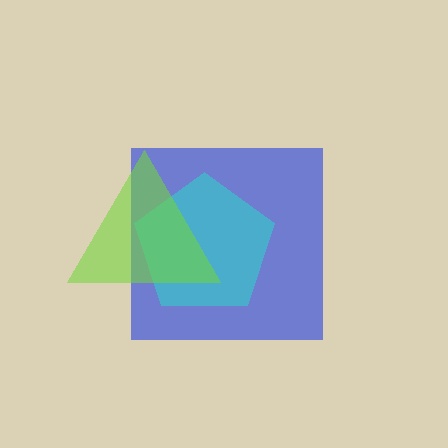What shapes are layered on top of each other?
The layered shapes are: a blue square, a cyan pentagon, a lime triangle.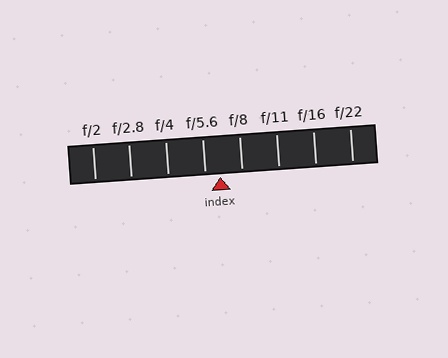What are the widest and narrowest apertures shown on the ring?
The widest aperture shown is f/2 and the narrowest is f/22.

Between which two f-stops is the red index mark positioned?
The index mark is between f/5.6 and f/8.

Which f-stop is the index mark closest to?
The index mark is closest to f/5.6.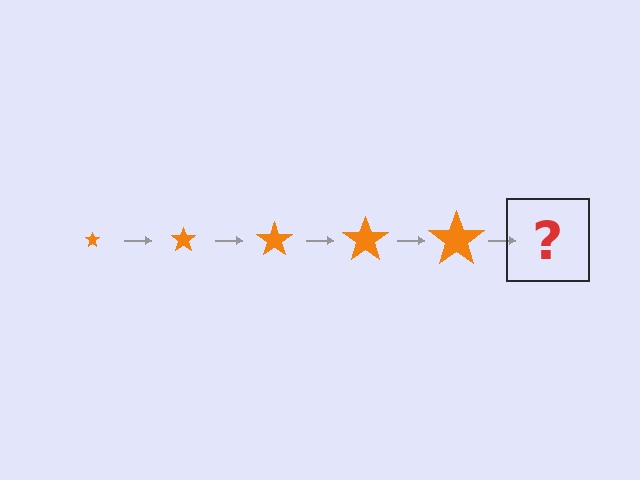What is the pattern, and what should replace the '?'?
The pattern is that the star gets progressively larger each step. The '?' should be an orange star, larger than the previous one.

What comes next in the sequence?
The next element should be an orange star, larger than the previous one.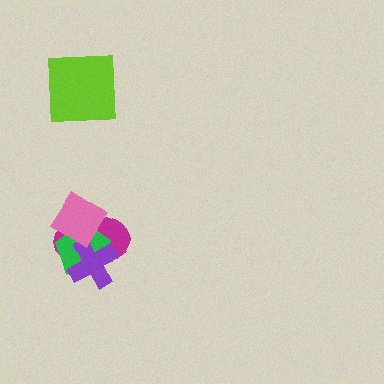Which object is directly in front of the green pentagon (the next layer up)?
The purple cross is directly in front of the green pentagon.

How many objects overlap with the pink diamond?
3 objects overlap with the pink diamond.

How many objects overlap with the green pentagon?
3 objects overlap with the green pentagon.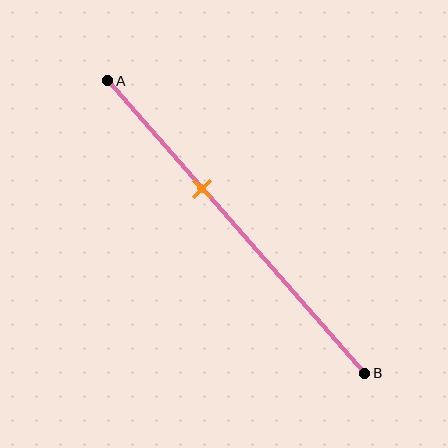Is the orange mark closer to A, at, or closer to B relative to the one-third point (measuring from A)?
The orange mark is closer to point B than the one-third point of segment AB.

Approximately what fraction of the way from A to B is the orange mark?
The orange mark is approximately 35% of the way from A to B.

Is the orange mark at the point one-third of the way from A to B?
No, the mark is at about 35% from A, not at the 33% one-third point.